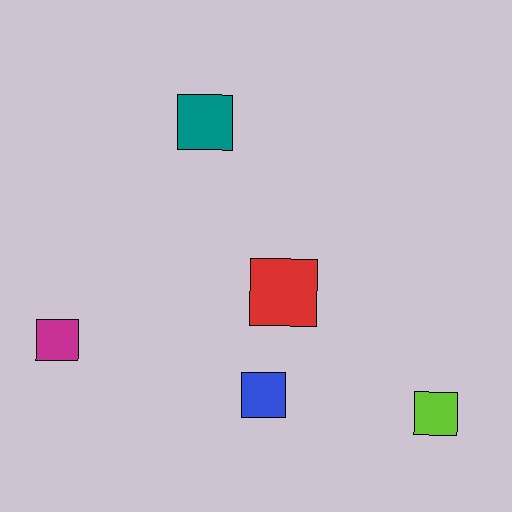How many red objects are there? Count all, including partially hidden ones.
There is 1 red object.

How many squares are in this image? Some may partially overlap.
There are 5 squares.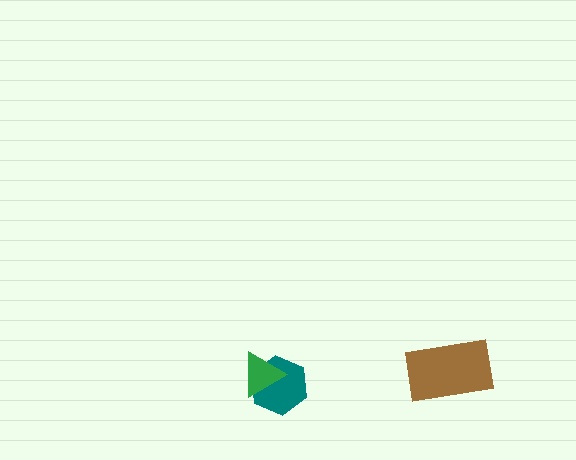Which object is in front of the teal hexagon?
The green triangle is in front of the teal hexagon.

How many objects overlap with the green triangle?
1 object overlaps with the green triangle.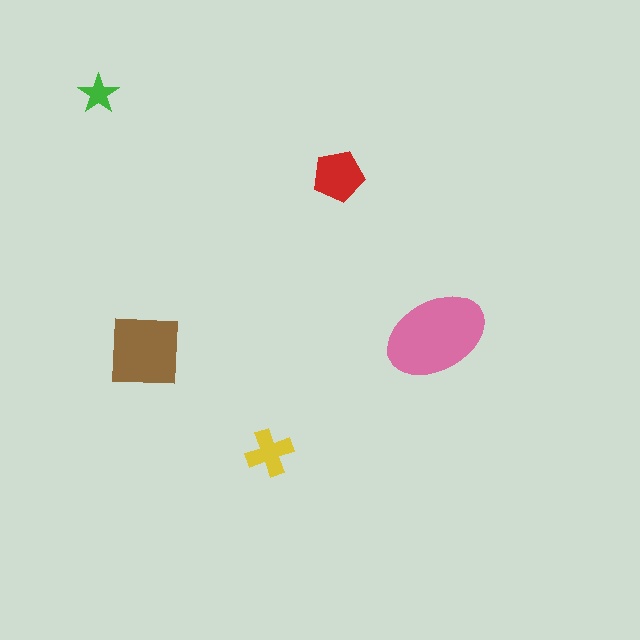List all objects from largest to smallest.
The pink ellipse, the brown square, the red pentagon, the yellow cross, the green star.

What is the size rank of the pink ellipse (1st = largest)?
1st.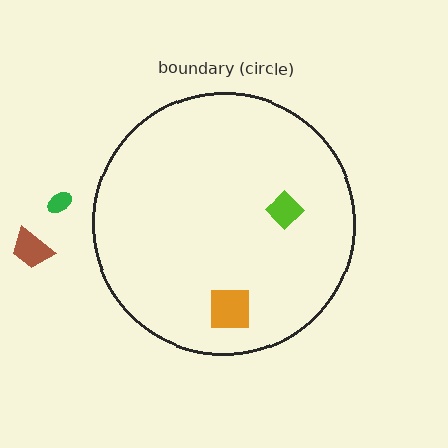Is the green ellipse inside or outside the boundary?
Outside.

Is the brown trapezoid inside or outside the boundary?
Outside.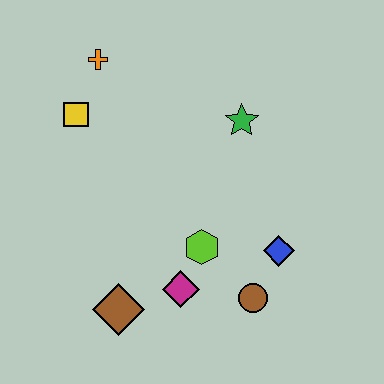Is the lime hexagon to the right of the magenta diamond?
Yes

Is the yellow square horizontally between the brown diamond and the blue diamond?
No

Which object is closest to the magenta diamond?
The lime hexagon is closest to the magenta diamond.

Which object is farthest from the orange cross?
The brown circle is farthest from the orange cross.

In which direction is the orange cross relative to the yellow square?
The orange cross is above the yellow square.